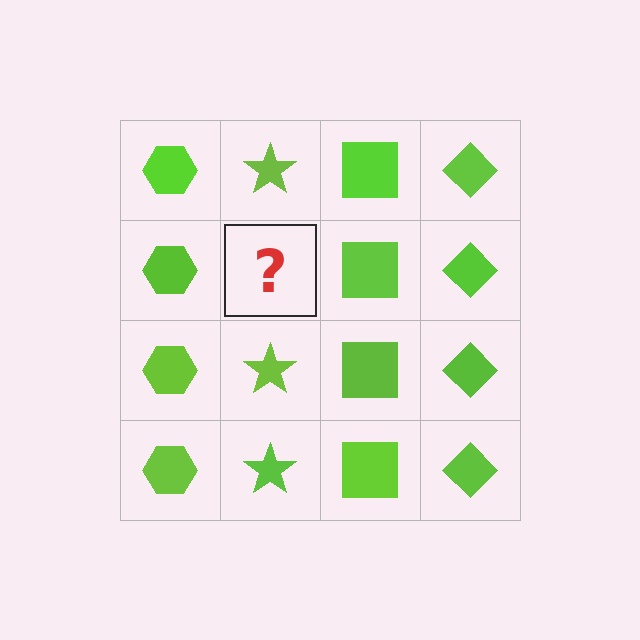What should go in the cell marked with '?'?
The missing cell should contain a lime star.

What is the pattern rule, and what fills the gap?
The rule is that each column has a consistent shape. The gap should be filled with a lime star.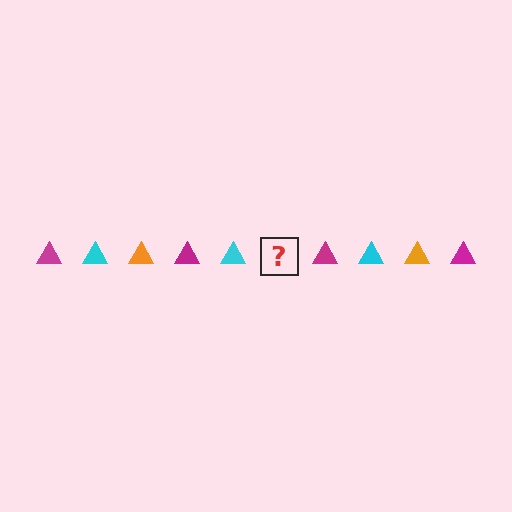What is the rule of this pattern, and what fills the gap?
The rule is that the pattern cycles through magenta, cyan, orange triangles. The gap should be filled with an orange triangle.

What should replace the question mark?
The question mark should be replaced with an orange triangle.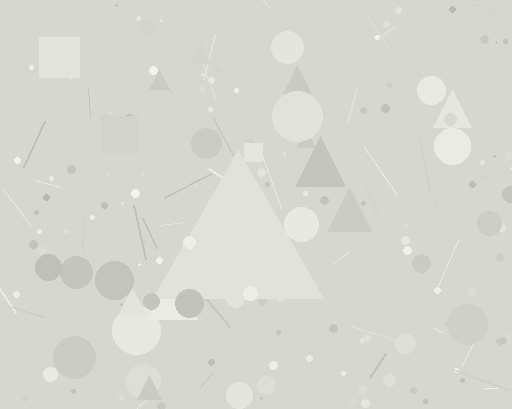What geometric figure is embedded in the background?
A triangle is embedded in the background.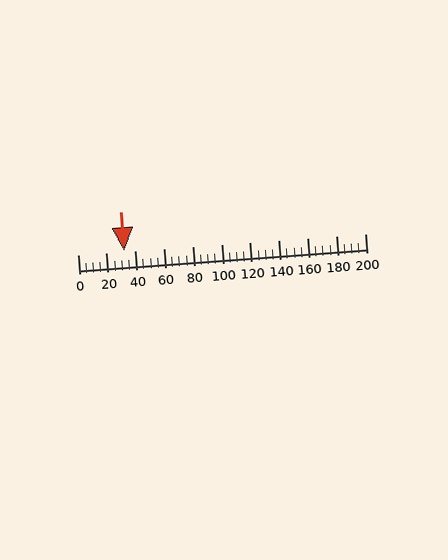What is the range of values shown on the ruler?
The ruler shows values from 0 to 200.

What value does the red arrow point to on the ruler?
The red arrow points to approximately 32.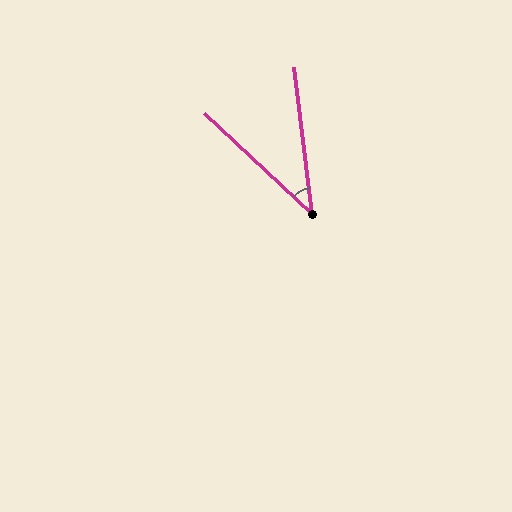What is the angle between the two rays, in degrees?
Approximately 40 degrees.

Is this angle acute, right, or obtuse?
It is acute.